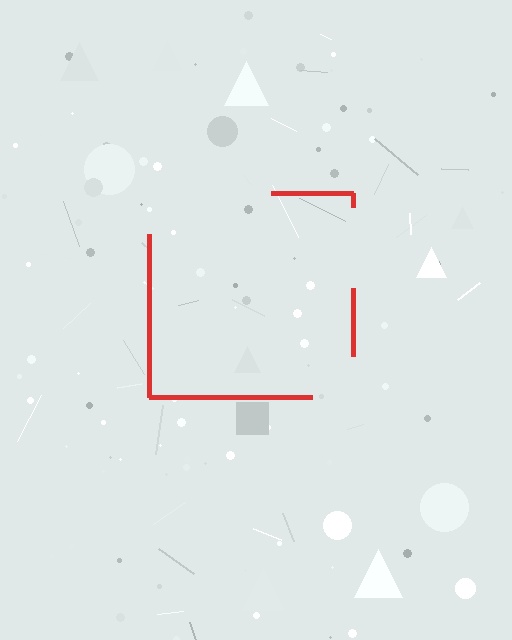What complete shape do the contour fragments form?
The contour fragments form a square.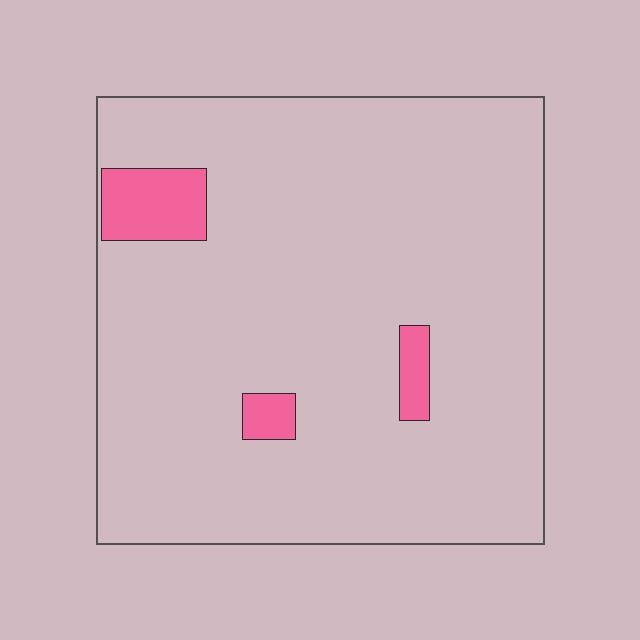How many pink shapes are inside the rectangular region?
3.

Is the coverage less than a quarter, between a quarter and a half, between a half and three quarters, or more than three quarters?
Less than a quarter.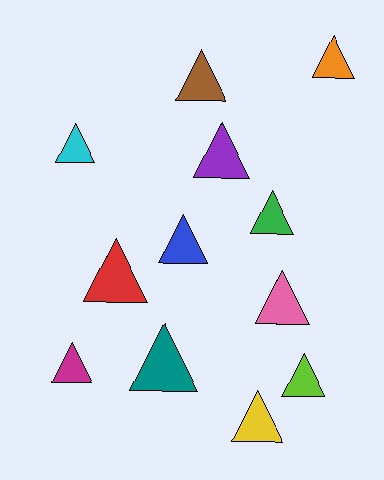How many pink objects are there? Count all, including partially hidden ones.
There is 1 pink object.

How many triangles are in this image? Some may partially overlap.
There are 12 triangles.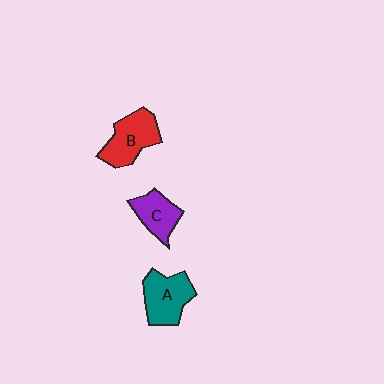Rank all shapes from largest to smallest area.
From largest to smallest: B (red), A (teal), C (purple).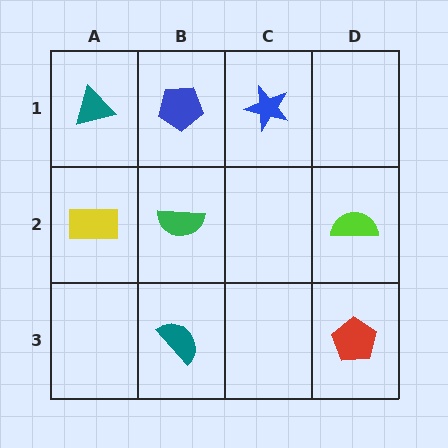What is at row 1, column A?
A teal triangle.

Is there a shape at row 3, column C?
No, that cell is empty.